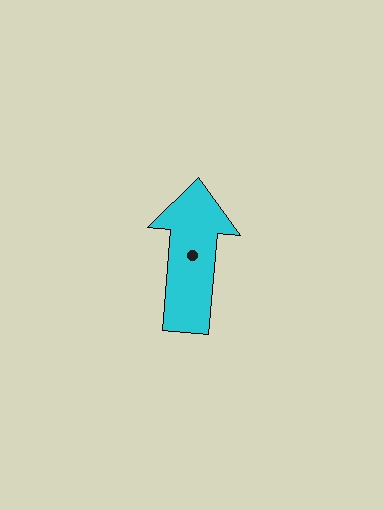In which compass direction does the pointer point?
North.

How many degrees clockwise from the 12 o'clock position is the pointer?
Approximately 5 degrees.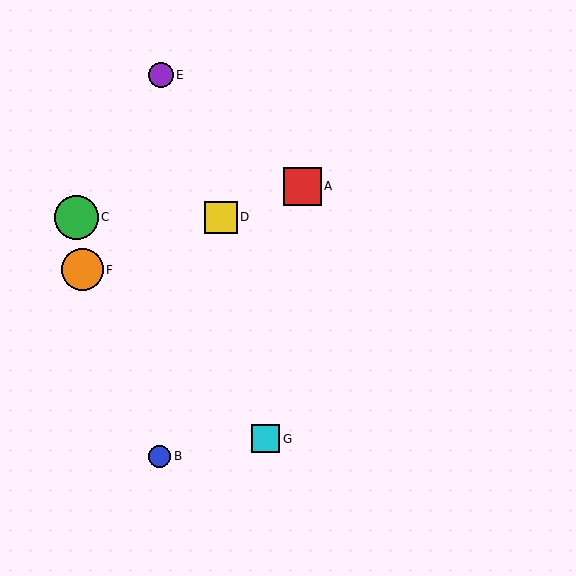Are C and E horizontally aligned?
No, C is at y≈217 and E is at y≈75.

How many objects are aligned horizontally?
2 objects (C, D) are aligned horizontally.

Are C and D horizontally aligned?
Yes, both are at y≈217.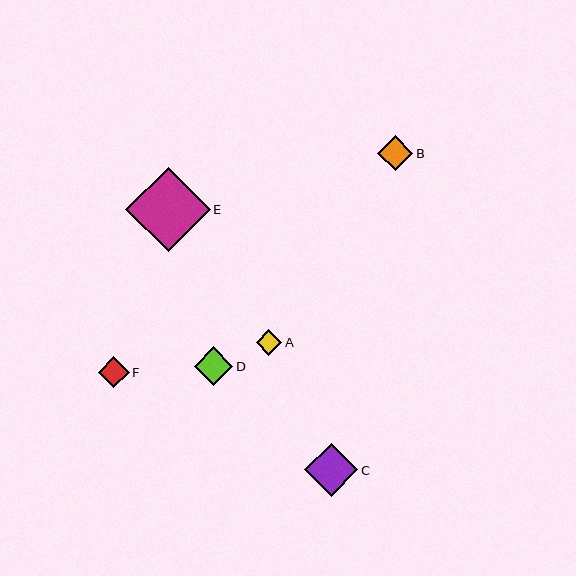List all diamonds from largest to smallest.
From largest to smallest: E, C, D, B, F, A.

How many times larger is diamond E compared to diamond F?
Diamond E is approximately 2.8 times the size of diamond F.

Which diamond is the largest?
Diamond E is the largest with a size of approximately 85 pixels.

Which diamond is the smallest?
Diamond A is the smallest with a size of approximately 25 pixels.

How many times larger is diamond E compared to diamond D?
Diamond E is approximately 2.2 times the size of diamond D.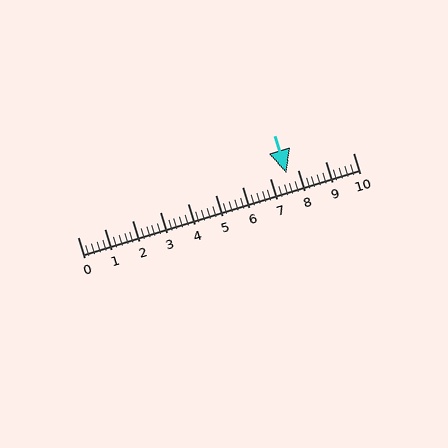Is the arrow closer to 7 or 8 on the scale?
The arrow is closer to 8.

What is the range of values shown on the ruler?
The ruler shows values from 0 to 10.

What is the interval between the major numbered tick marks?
The major tick marks are spaced 1 units apart.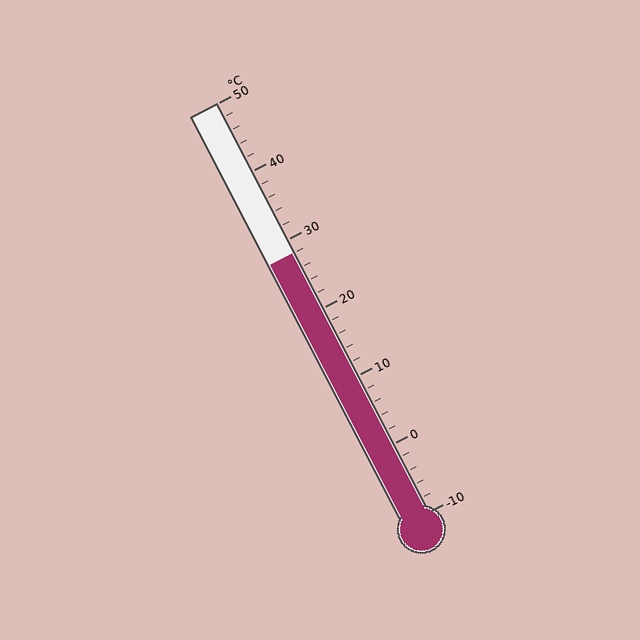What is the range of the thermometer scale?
The thermometer scale ranges from -10°C to 50°C.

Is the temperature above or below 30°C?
The temperature is below 30°C.